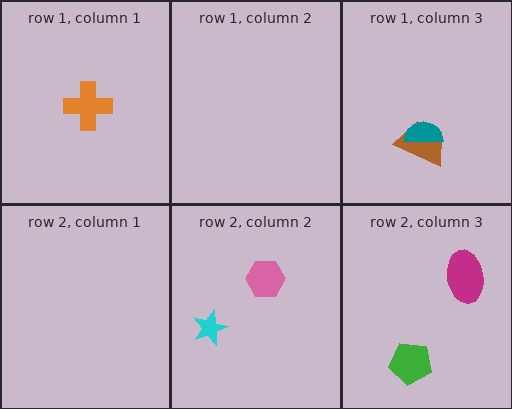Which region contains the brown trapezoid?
The row 1, column 3 region.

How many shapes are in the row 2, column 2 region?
2.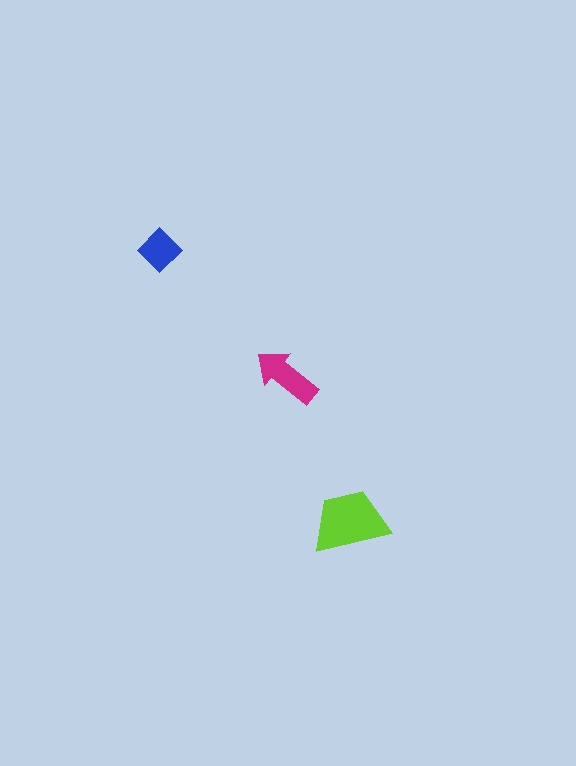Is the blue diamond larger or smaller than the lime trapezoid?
Smaller.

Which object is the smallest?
The blue diamond.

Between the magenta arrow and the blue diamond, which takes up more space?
The magenta arrow.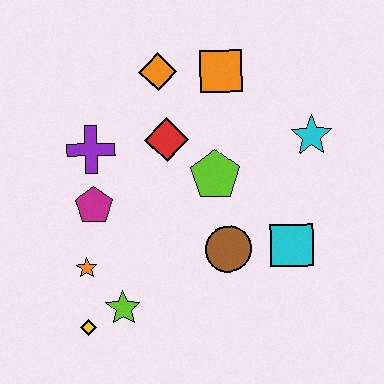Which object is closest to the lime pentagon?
The red diamond is closest to the lime pentagon.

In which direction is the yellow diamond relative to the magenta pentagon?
The yellow diamond is below the magenta pentagon.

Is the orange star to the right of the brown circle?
No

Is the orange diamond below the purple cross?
No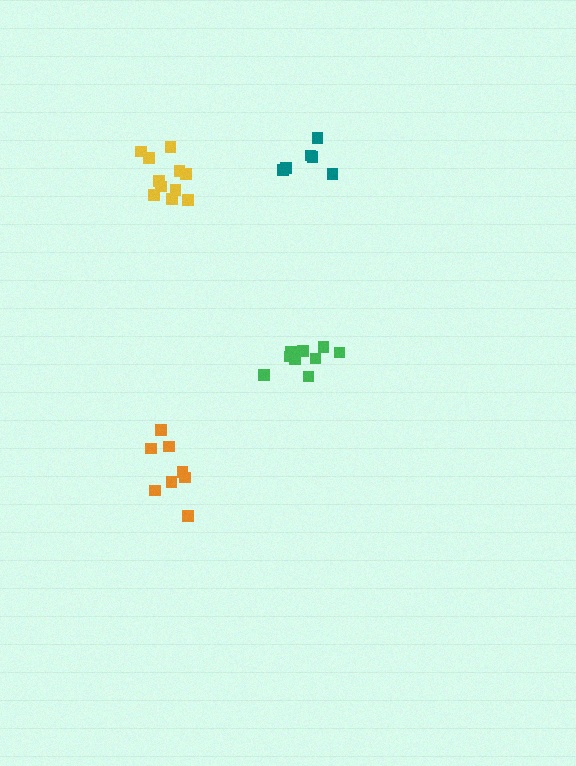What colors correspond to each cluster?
The clusters are colored: yellow, orange, teal, green.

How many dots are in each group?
Group 1: 11 dots, Group 2: 8 dots, Group 3: 6 dots, Group 4: 9 dots (34 total).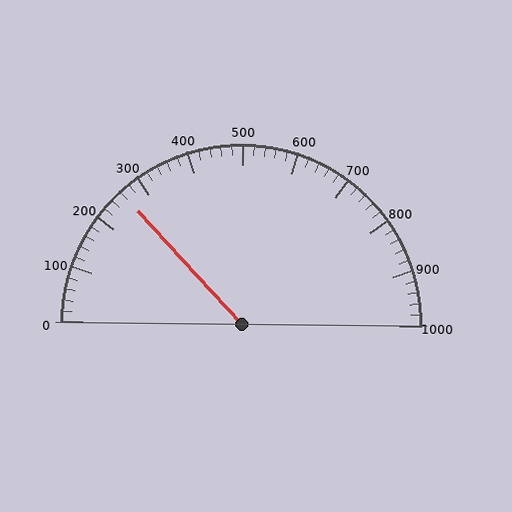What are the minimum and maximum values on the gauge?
The gauge ranges from 0 to 1000.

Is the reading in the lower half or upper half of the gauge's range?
The reading is in the lower half of the range (0 to 1000).